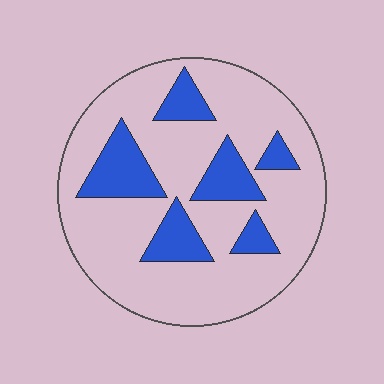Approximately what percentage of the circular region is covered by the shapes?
Approximately 25%.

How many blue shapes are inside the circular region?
6.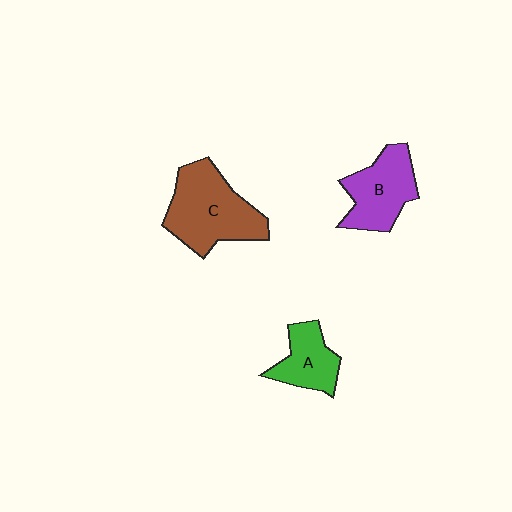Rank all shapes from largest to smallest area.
From largest to smallest: C (brown), B (purple), A (green).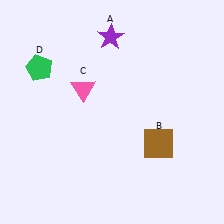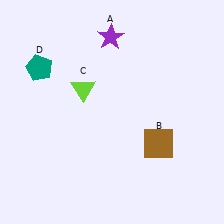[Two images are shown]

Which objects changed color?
C changed from pink to lime. D changed from green to teal.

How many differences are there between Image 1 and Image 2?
There are 2 differences between the two images.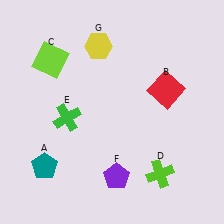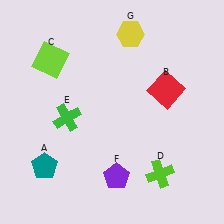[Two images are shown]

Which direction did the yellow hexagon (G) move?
The yellow hexagon (G) moved right.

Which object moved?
The yellow hexagon (G) moved right.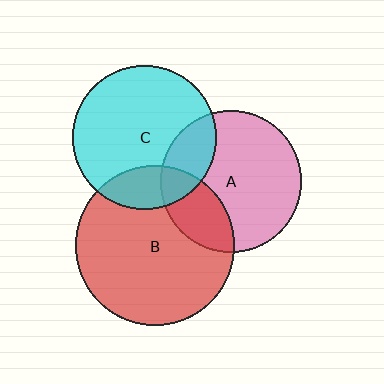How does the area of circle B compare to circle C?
Approximately 1.2 times.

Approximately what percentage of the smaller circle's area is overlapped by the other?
Approximately 20%.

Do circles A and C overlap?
Yes.